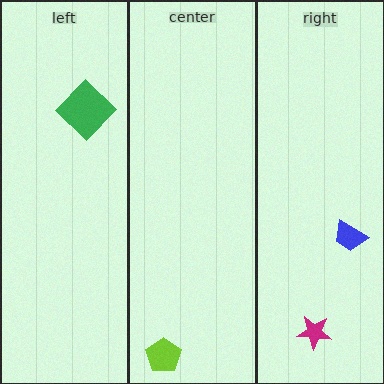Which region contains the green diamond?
The left region.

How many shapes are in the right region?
2.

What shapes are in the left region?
The green diamond.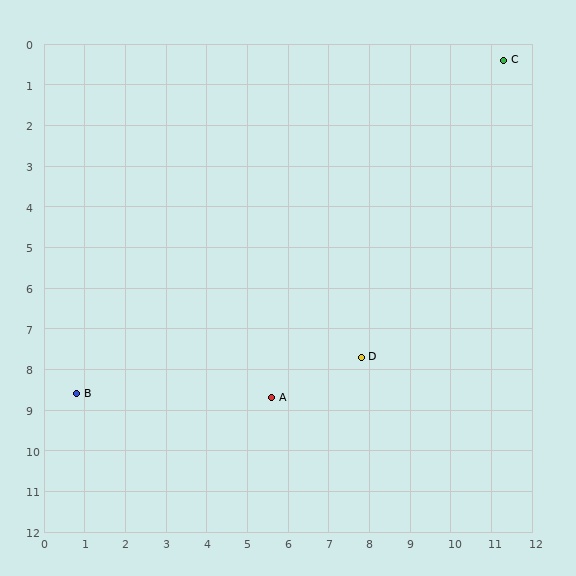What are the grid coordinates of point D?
Point D is at approximately (7.8, 7.7).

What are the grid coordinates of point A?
Point A is at approximately (5.6, 8.7).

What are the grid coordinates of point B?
Point B is at approximately (0.8, 8.6).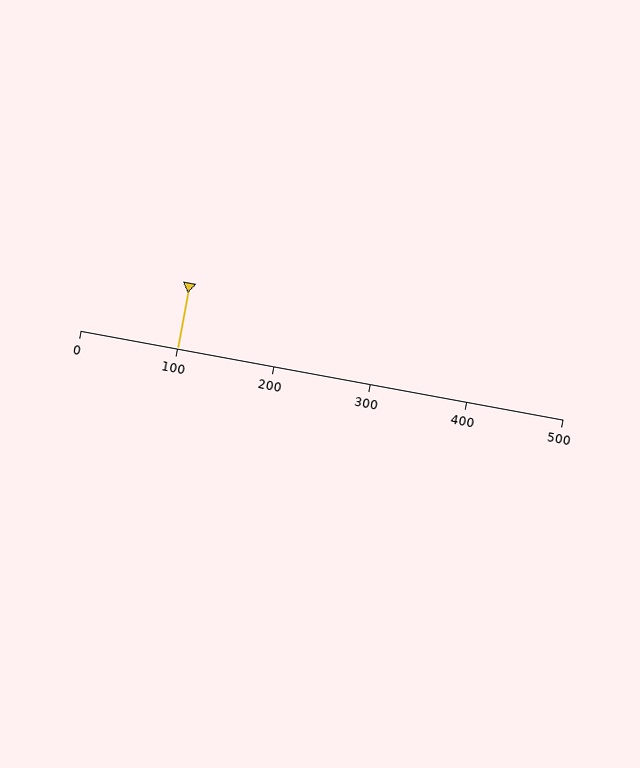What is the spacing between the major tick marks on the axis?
The major ticks are spaced 100 apart.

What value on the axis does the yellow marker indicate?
The marker indicates approximately 100.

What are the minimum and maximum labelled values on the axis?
The axis runs from 0 to 500.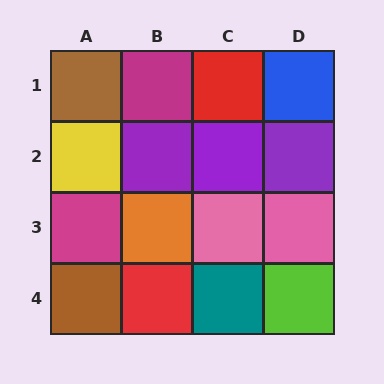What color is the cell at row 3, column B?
Orange.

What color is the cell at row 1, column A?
Brown.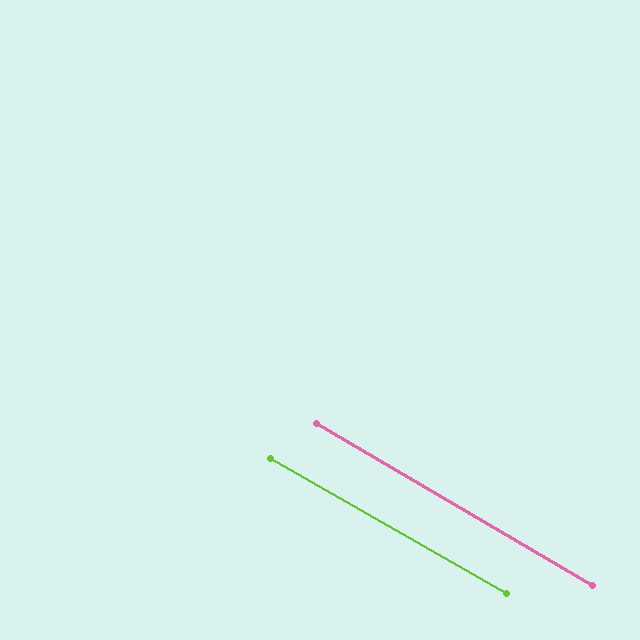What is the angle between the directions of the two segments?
Approximately 1 degree.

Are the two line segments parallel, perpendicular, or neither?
Parallel — their directions differ by only 0.7°.